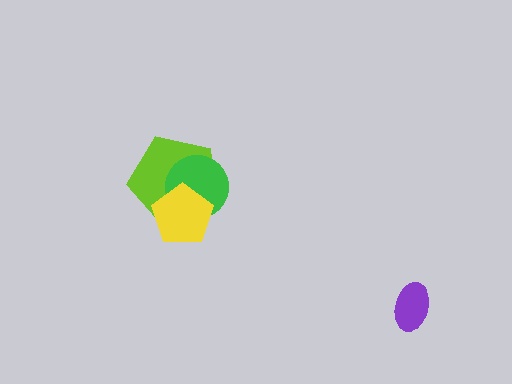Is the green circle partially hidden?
Yes, it is partially covered by another shape.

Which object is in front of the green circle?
The yellow pentagon is in front of the green circle.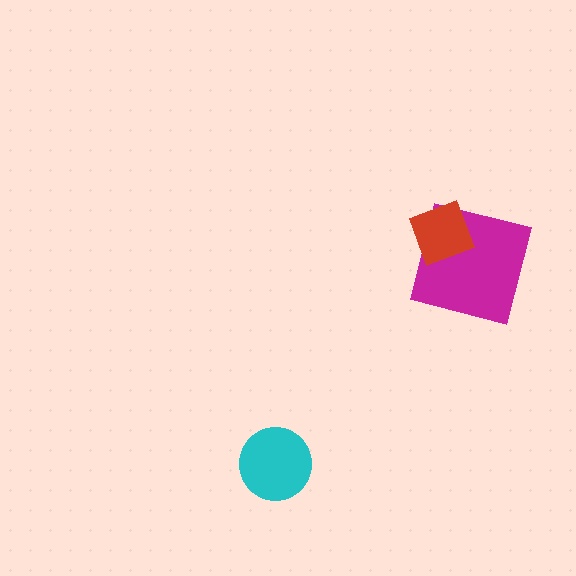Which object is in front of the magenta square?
The red diamond is in front of the magenta square.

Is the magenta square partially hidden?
Yes, it is partially covered by another shape.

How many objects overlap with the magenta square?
1 object overlaps with the magenta square.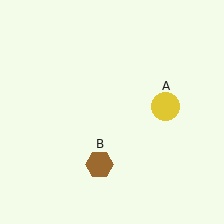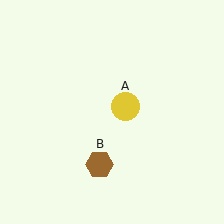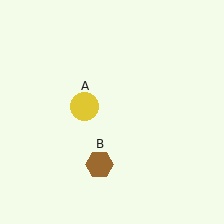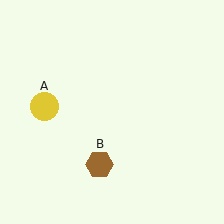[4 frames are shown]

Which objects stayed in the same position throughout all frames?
Brown hexagon (object B) remained stationary.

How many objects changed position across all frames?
1 object changed position: yellow circle (object A).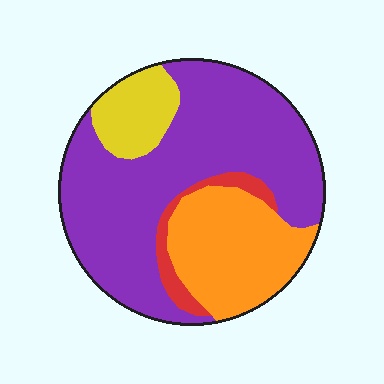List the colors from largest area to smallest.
From largest to smallest: purple, orange, yellow, red.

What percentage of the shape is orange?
Orange covers around 25% of the shape.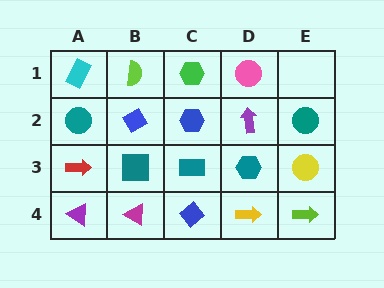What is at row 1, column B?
A lime semicircle.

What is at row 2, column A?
A teal circle.